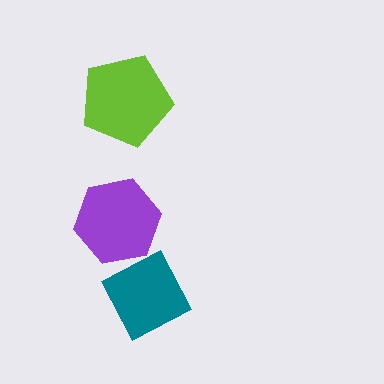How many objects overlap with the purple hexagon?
1 object overlaps with the purple hexagon.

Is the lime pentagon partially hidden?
No, no other shape covers it.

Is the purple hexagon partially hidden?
Yes, it is partially covered by another shape.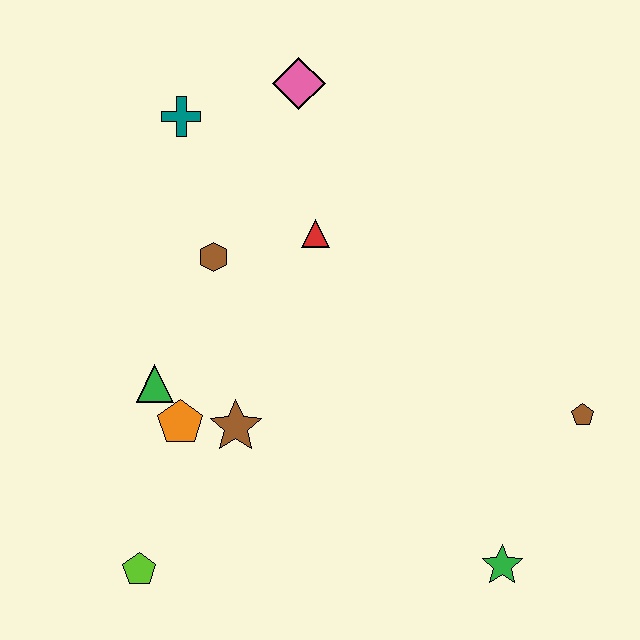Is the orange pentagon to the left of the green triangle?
No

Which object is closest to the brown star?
The orange pentagon is closest to the brown star.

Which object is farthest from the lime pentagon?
The pink diamond is farthest from the lime pentagon.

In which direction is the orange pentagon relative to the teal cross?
The orange pentagon is below the teal cross.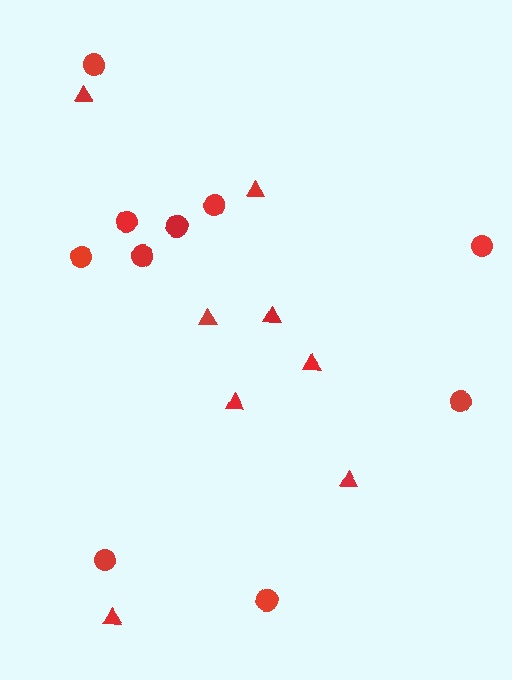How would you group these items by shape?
There are 2 groups: one group of circles (10) and one group of triangles (8).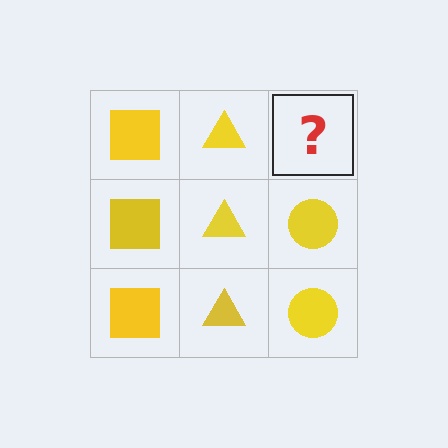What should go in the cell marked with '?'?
The missing cell should contain a yellow circle.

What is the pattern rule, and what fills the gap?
The rule is that each column has a consistent shape. The gap should be filled with a yellow circle.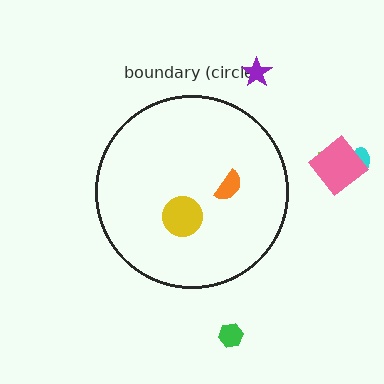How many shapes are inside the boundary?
2 inside, 5 outside.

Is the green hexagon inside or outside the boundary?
Outside.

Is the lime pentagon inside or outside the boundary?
Outside.